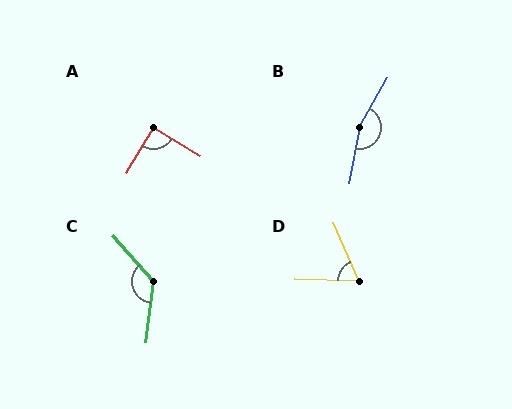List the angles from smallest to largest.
D (64°), A (89°), C (132°), B (161°).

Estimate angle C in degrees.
Approximately 132 degrees.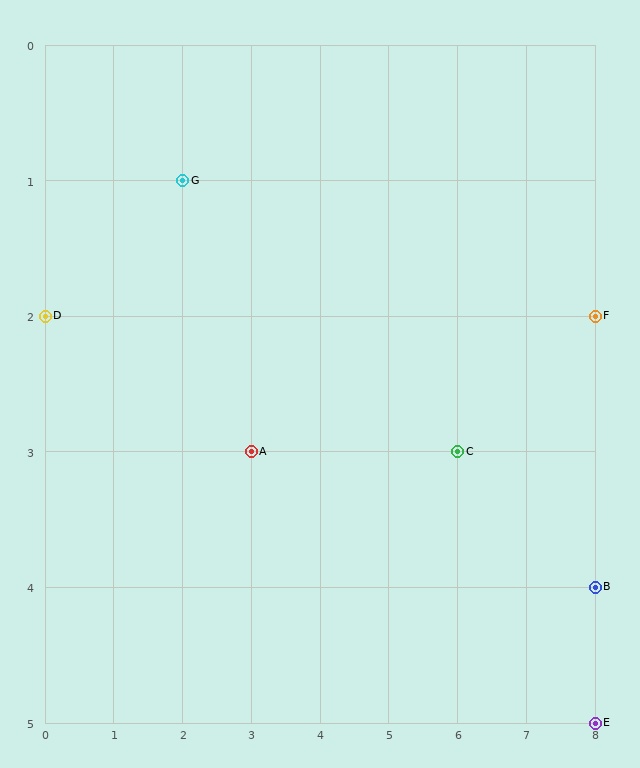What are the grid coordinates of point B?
Point B is at grid coordinates (8, 4).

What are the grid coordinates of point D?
Point D is at grid coordinates (0, 2).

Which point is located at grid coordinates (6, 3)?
Point C is at (6, 3).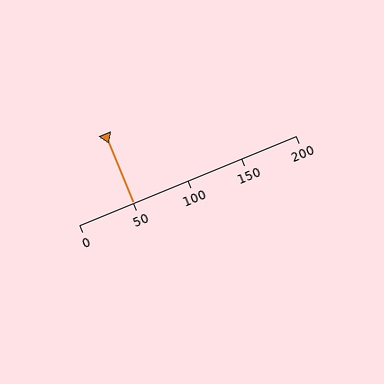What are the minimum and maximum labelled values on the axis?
The axis runs from 0 to 200.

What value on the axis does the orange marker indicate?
The marker indicates approximately 50.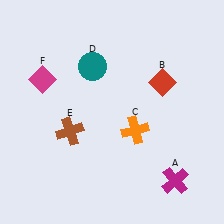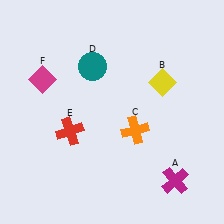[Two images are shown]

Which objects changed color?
B changed from red to yellow. E changed from brown to red.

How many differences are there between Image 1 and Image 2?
There are 2 differences between the two images.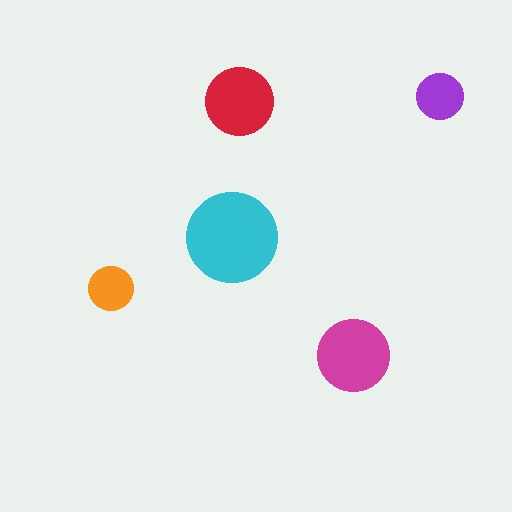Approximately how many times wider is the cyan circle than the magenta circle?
About 1.5 times wider.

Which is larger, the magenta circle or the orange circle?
The magenta one.